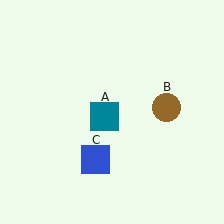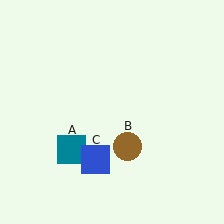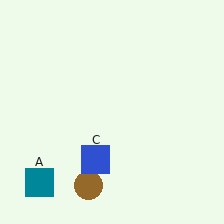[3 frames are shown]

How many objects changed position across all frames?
2 objects changed position: teal square (object A), brown circle (object B).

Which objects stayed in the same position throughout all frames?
Blue square (object C) remained stationary.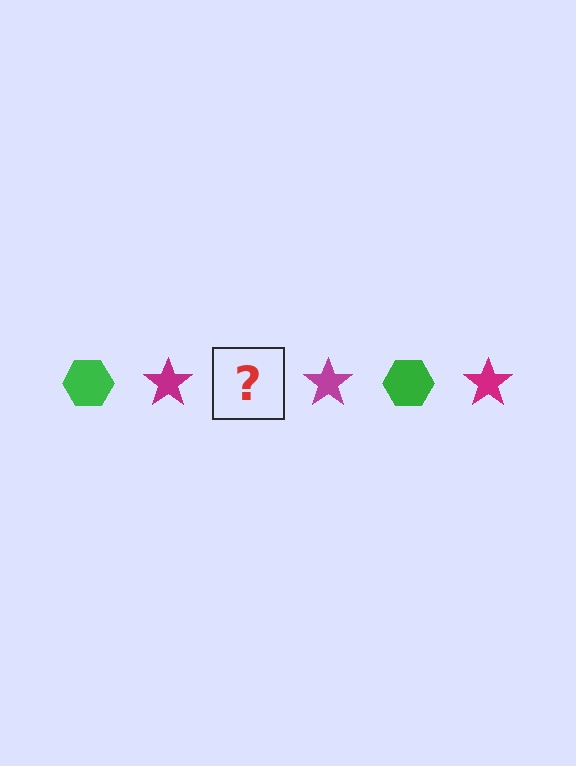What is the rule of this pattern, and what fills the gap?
The rule is that the pattern alternates between green hexagon and magenta star. The gap should be filled with a green hexagon.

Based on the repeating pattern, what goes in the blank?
The blank should be a green hexagon.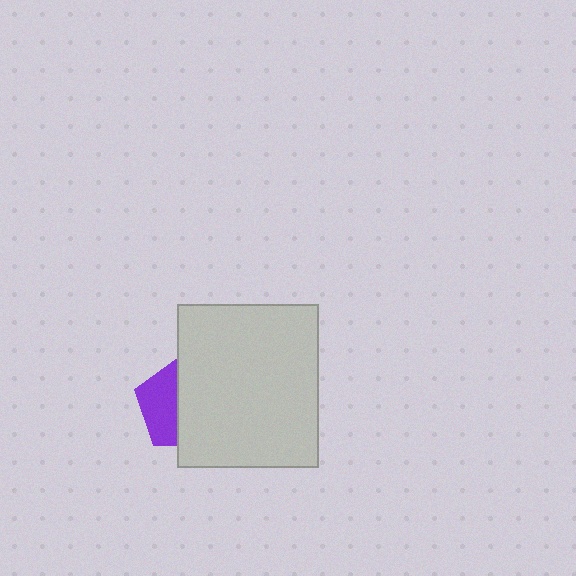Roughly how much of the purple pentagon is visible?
A small part of it is visible (roughly 42%).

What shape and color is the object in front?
The object in front is a light gray rectangle.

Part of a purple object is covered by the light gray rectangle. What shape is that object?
It is a pentagon.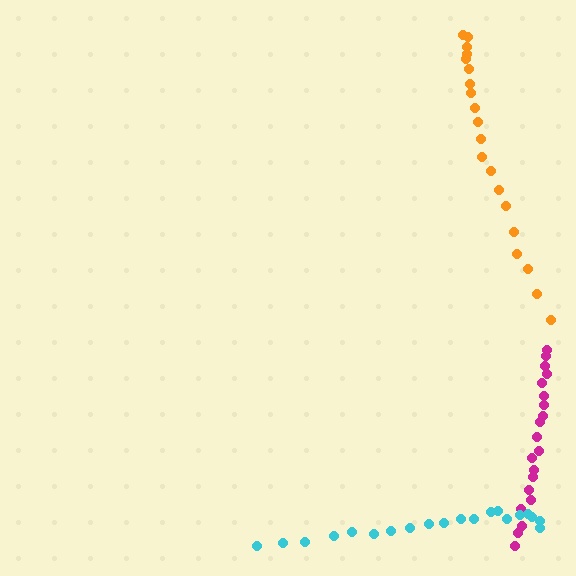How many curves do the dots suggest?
There are 3 distinct paths.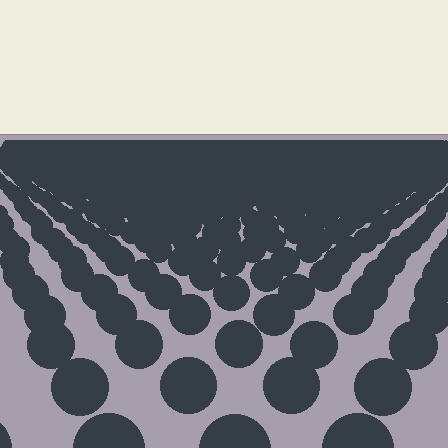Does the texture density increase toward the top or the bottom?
Density increases toward the top.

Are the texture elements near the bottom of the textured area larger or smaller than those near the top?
Larger. Near the bottom, elements are closer to the viewer and appear at a bigger on-screen size.